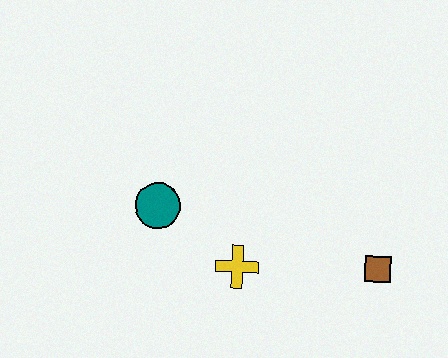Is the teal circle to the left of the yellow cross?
Yes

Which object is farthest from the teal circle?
The brown square is farthest from the teal circle.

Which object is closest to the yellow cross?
The teal circle is closest to the yellow cross.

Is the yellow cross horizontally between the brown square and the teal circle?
Yes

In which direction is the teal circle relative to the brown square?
The teal circle is to the left of the brown square.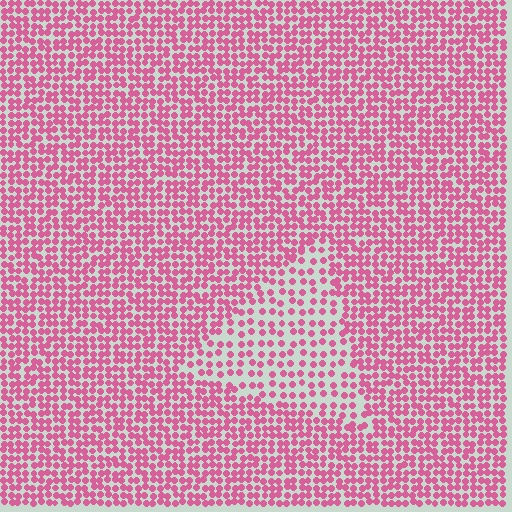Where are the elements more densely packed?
The elements are more densely packed outside the triangle boundary.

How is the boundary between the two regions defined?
The boundary is defined by a change in element density (approximately 1.9x ratio). All elements are the same color, size, and shape.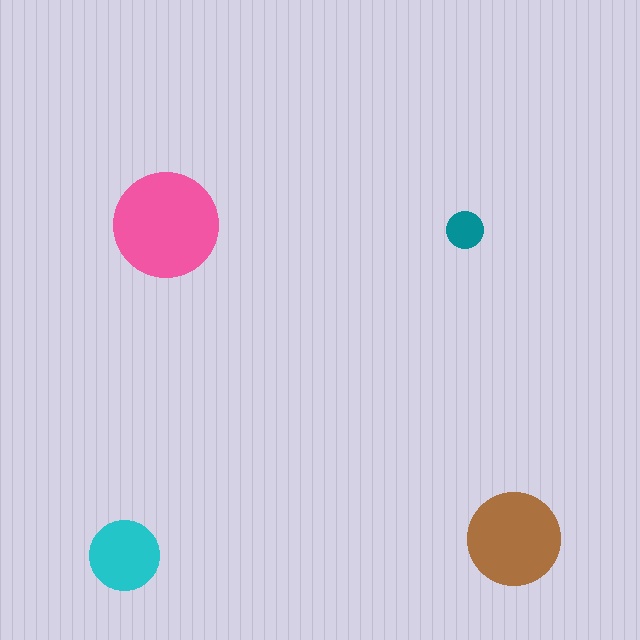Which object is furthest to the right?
The brown circle is rightmost.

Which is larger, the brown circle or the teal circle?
The brown one.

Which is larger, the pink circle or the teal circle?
The pink one.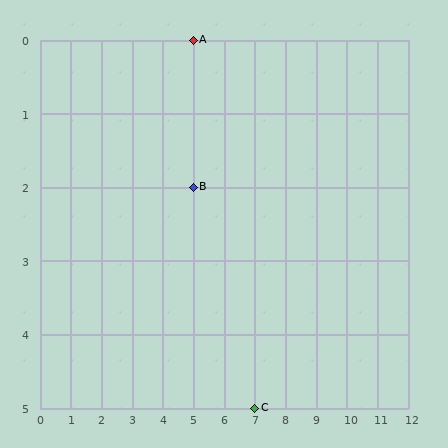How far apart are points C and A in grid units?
Points C and A are 2 columns and 5 rows apart (about 5.4 grid units diagonally).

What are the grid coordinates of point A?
Point A is at grid coordinates (5, 0).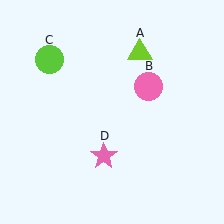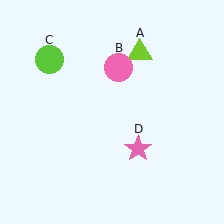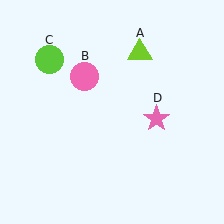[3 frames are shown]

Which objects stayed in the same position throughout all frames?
Lime triangle (object A) and lime circle (object C) remained stationary.